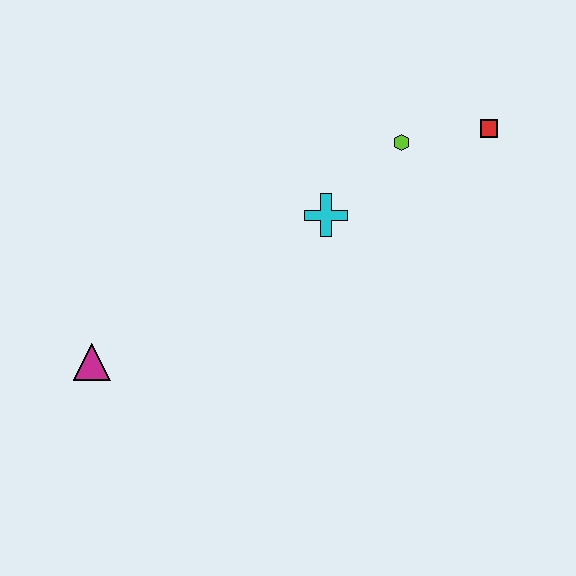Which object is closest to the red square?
The lime hexagon is closest to the red square.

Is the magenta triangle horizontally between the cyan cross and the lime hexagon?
No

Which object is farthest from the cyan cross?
The magenta triangle is farthest from the cyan cross.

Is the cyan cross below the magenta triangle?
No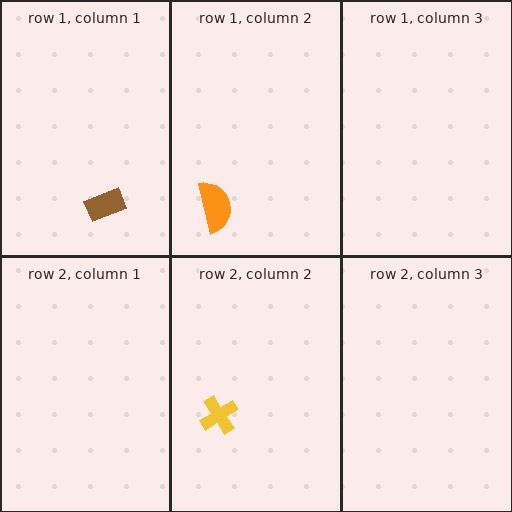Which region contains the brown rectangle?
The row 1, column 1 region.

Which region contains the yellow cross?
The row 2, column 2 region.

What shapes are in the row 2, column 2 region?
The yellow cross.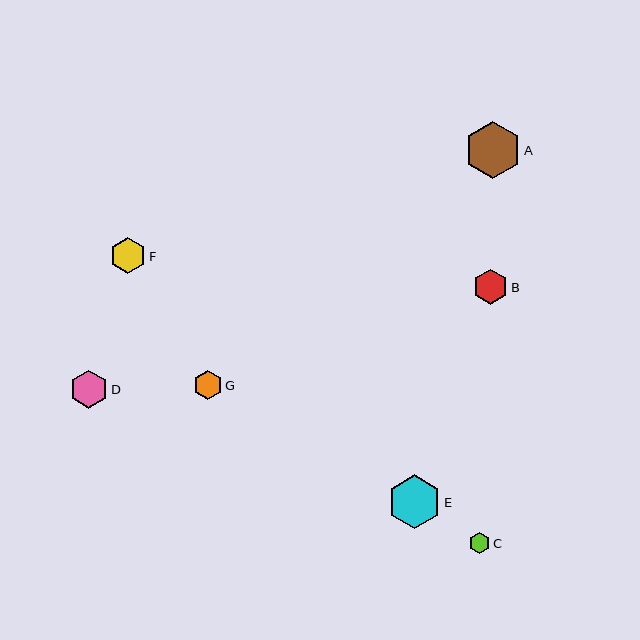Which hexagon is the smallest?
Hexagon C is the smallest with a size of approximately 21 pixels.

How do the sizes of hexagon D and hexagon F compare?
Hexagon D and hexagon F are approximately the same size.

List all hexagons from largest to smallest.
From largest to smallest: A, E, D, F, B, G, C.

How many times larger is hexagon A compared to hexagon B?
Hexagon A is approximately 1.6 times the size of hexagon B.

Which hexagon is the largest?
Hexagon A is the largest with a size of approximately 57 pixels.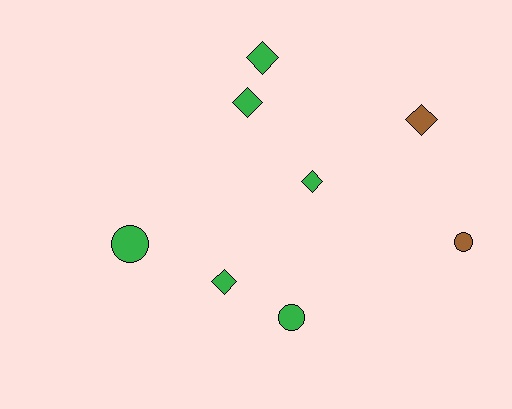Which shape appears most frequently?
Diamond, with 5 objects.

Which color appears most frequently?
Green, with 6 objects.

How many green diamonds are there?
There are 4 green diamonds.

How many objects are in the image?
There are 8 objects.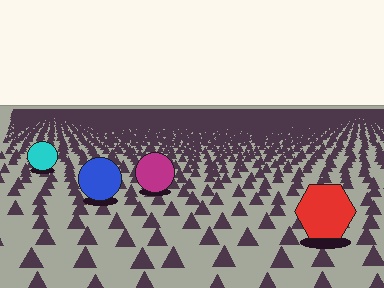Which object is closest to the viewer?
The red hexagon is closest. The texture marks near it are larger and more spread out.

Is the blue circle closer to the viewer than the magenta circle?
Yes. The blue circle is closer — you can tell from the texture gradient: the ground texture is coarser near it.